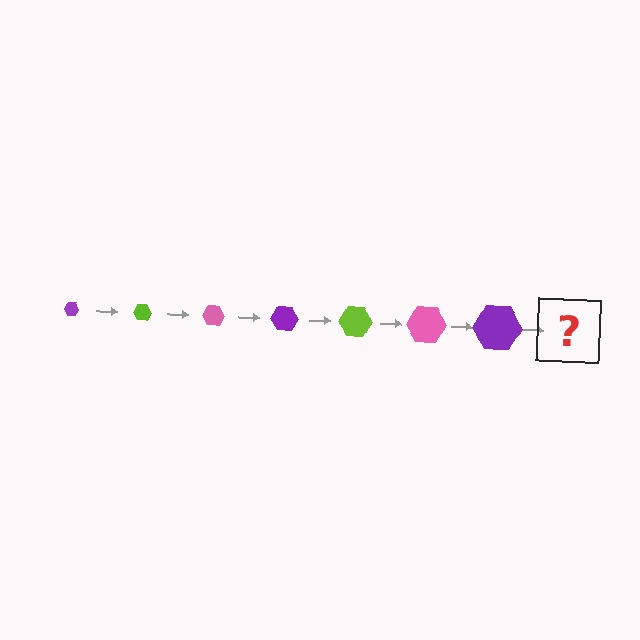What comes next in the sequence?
The next element should be a lime hexagon, larger than the previous one.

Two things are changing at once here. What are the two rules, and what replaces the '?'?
The two rules are that the hexagon grows larger each step and the color cycles through purple, lime, and pink. The '?' should be a lime hexagon, larger than the previous one.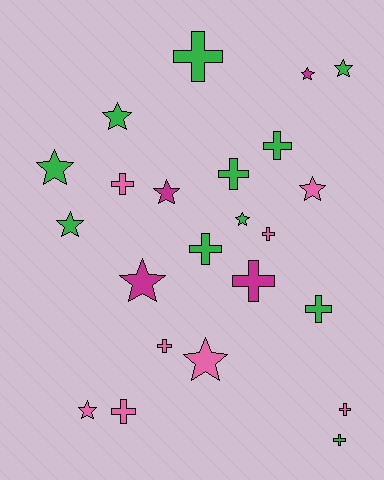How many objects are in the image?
There are 23 objects.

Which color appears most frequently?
Green, with 11 objects.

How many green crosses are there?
There are 6 green crosses.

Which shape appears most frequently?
Cross, with 12 objects.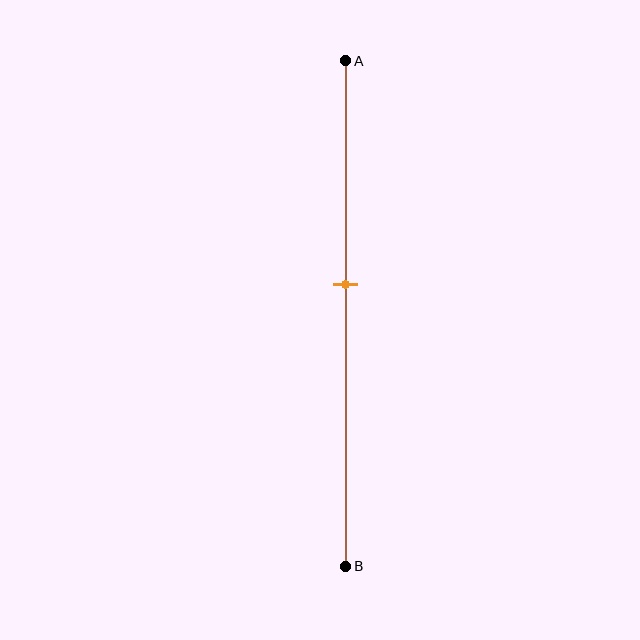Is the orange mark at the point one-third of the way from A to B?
No, the mark is at about 45% from A, not at the 33% one-third point.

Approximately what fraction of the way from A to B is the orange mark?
The orange mark is approximately 45% of the way from A to B.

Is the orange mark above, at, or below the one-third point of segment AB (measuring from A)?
The orange mark is below the one-third point of segment AB.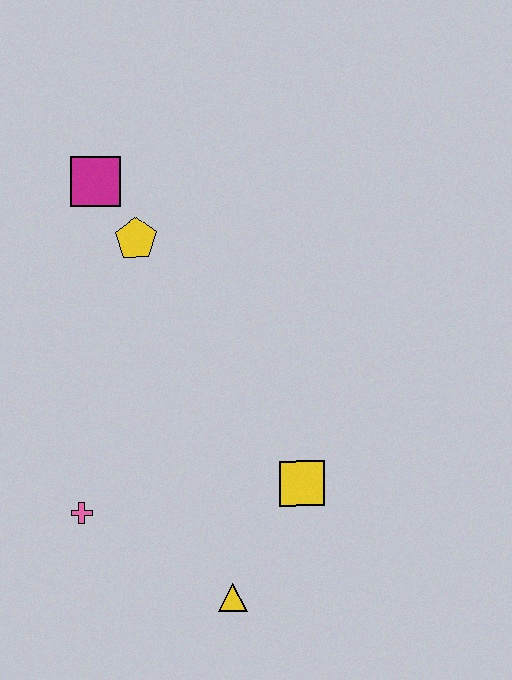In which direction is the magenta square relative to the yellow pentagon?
The magenta square is above the yellow pentagon.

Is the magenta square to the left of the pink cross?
No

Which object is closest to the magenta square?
The yellow pentagon is closest to the magenta square.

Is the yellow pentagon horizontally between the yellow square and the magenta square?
Yes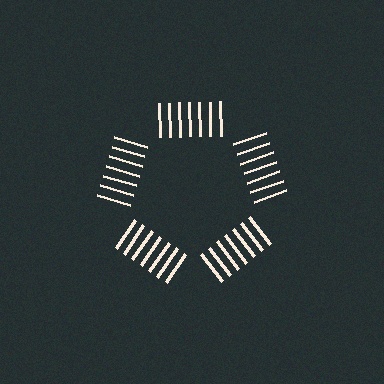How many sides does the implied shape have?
5 sides — the line-ends trace a pentagon.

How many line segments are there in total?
35 — 7 along each of the 5 edges.